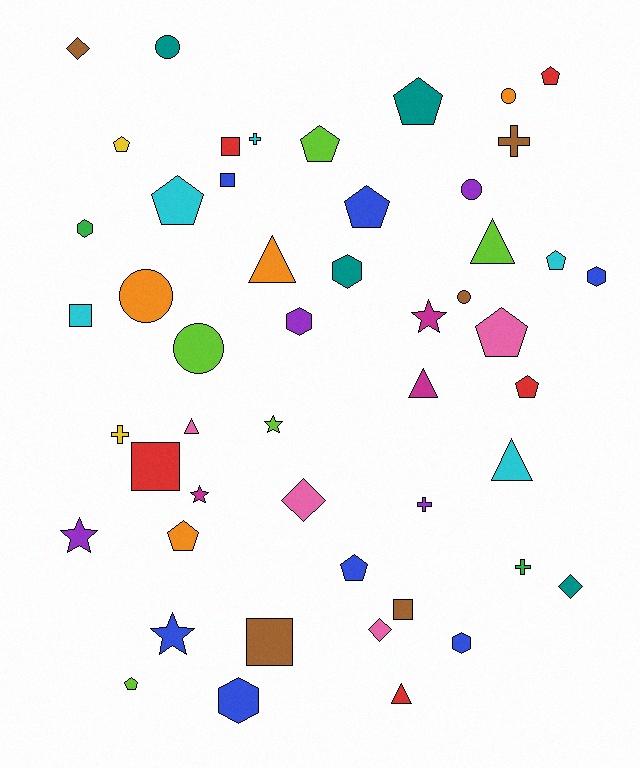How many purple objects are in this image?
There are 4 purple objects.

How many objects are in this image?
There are 50 objects.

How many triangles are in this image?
There are 6 triangles.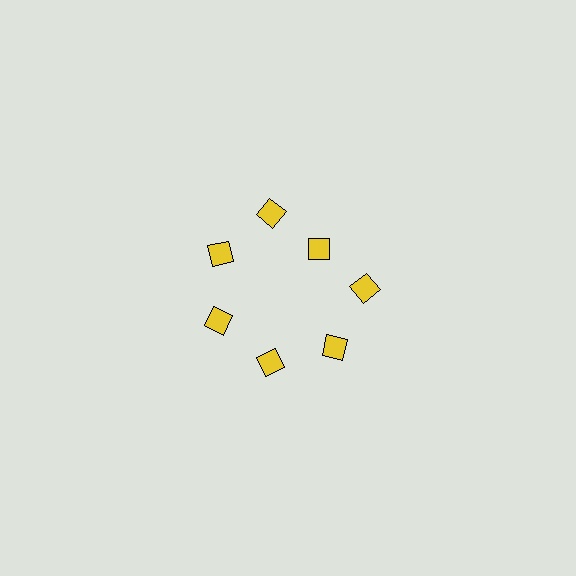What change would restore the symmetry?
The symmetry would be restored by moving it outward, back onto the ring so that all 7 diamonds sit at equal angles and equal distance from the center.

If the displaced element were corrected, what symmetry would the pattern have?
It would have 7-fold rotational symmetry — the pattern would map onto itself every 51 degrees.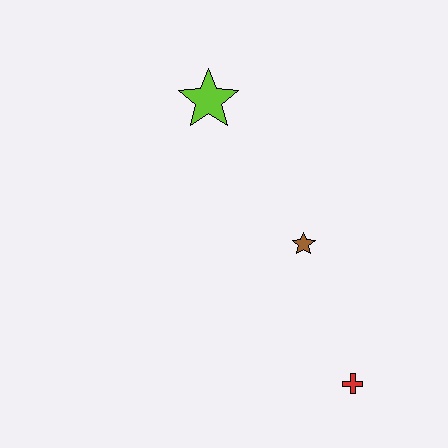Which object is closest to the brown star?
The red cross is closest to the brown star.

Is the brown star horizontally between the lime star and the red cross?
Yes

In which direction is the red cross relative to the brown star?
The red cross is below the brown star.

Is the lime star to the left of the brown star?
Yes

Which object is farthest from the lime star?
The red cross is farthest from the lime star.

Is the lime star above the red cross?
Yes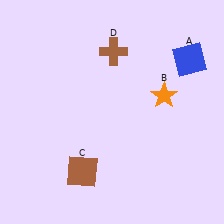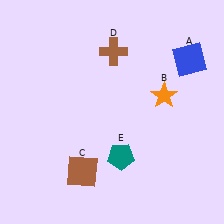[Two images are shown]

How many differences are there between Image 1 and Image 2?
There is 1 difference between the two images.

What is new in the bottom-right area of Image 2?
A teal pentagon (E) was added in the bottom-right area of Image 2.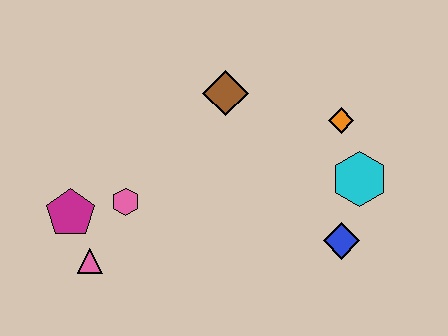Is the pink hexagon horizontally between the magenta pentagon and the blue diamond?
Yes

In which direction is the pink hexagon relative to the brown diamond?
The pink hexagon is below the brown diamond.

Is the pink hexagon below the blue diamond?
No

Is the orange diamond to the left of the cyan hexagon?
Yes